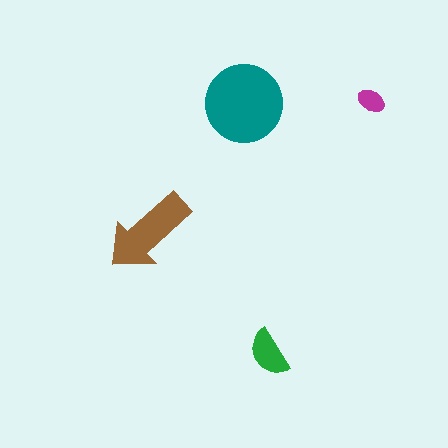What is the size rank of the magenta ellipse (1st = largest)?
4th.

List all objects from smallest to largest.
The magenta ellipse, the green semicircle, the brown arrow, the teal circle.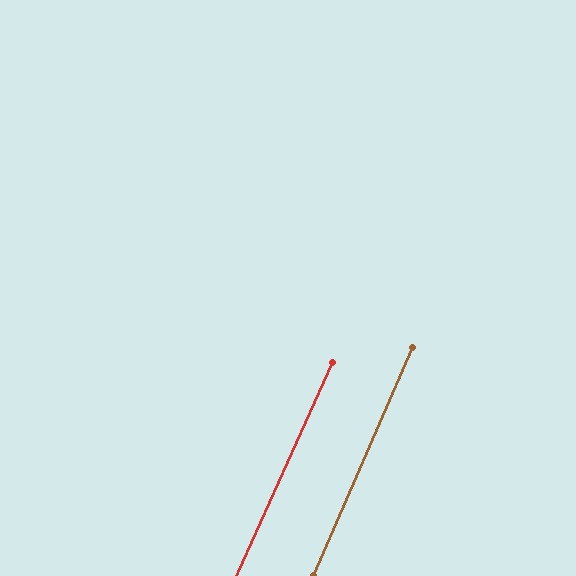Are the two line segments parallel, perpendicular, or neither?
Parallel — their directions differ by only 0.5°.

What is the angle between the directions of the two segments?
Approximately 1 degree.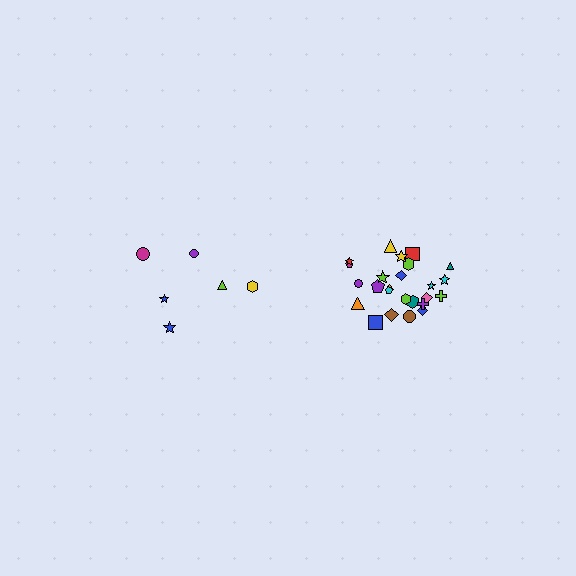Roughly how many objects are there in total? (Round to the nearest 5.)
Roughly 30 objects in total.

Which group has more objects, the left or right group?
The right group.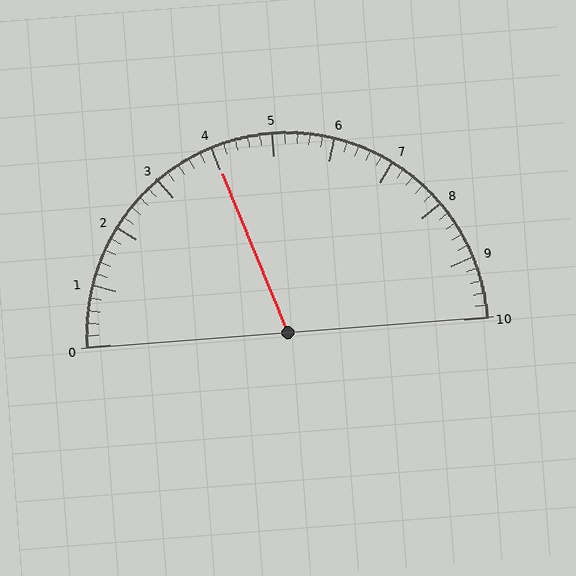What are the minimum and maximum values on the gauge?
The gauge ranges from 0 to 10.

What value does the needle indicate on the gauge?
The needle indicates approximately 4.0.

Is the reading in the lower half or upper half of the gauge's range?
The reading is in the lower half of the range (0 to 10).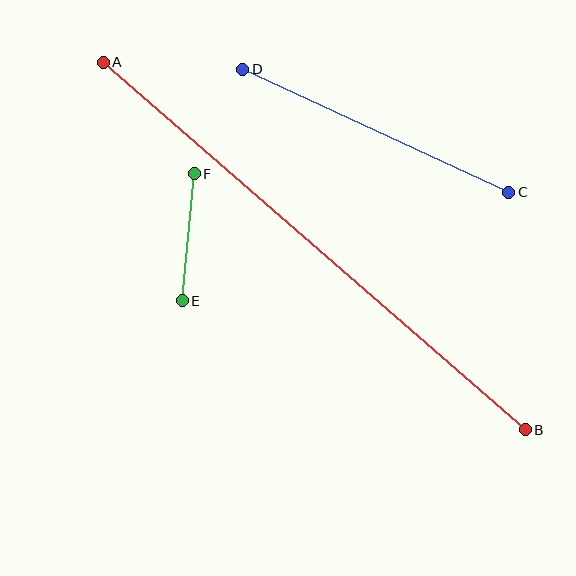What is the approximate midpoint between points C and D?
The midpoint is at approximately (376, 131) pixels.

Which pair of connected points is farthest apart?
Points A and B are farthest apart.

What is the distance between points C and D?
The distance is approximately 293 pixels.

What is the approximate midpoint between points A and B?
The midpoint is at approximately (314, 246) pixels.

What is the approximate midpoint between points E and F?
The midpoint is at approximately (188, 237) pixels.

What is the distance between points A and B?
The distance is approximately 560 pixels.